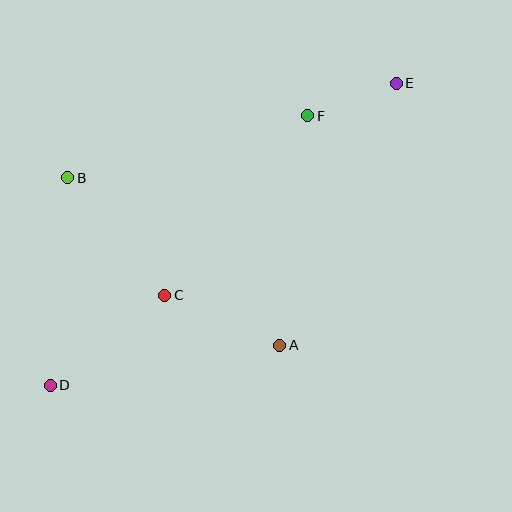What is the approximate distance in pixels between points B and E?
The distance between B and E is approximately 342 pixels.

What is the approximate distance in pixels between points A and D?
The distance between A and D is approximately 233 pixels.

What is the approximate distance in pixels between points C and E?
The distance between C and E is approximately 314 pixels.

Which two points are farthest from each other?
Points D and E are farthest from each other.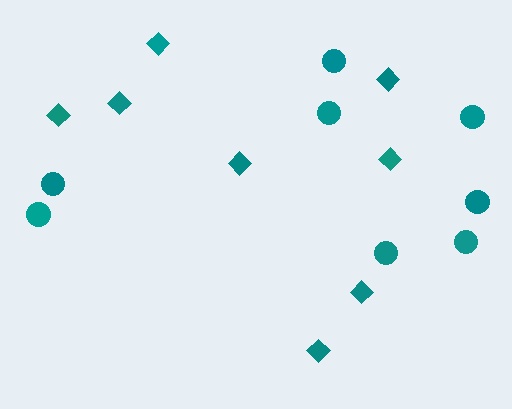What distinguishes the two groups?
There are 2 groups: one group of circles (8) and one group of diamonds (8).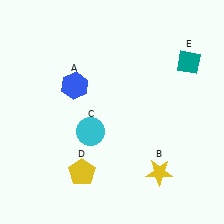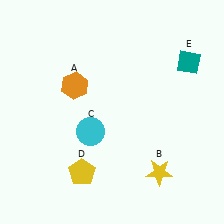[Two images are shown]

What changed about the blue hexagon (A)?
In Image 1, A is blue. In Image 2, it changed to orange.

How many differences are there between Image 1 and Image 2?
There is 1 difference between the two images.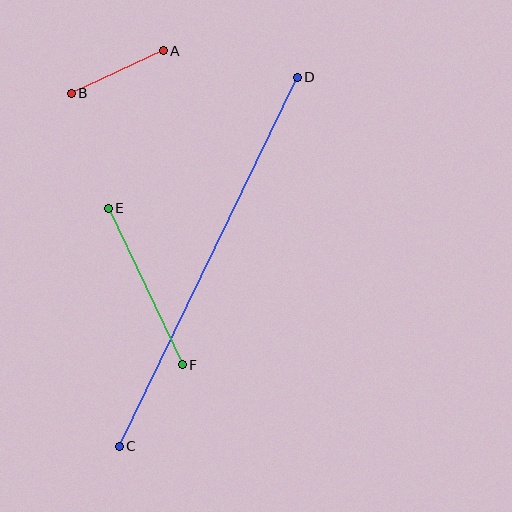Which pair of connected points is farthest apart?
Points C and D are farthest apart.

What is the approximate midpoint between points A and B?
The midpoint is at approximately (117, 72) pixels.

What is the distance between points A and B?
The distance is approximately 101 pixels.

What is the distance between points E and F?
The distance is approximately 173 pixels.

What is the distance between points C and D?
The distance is approximately 410 pixels.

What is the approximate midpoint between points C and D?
The midpoint is at approximately (208, 262) pixels.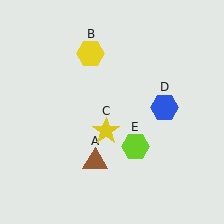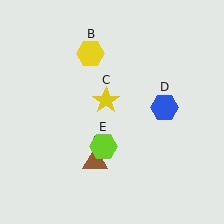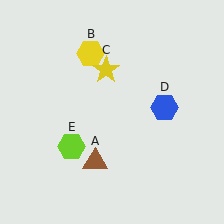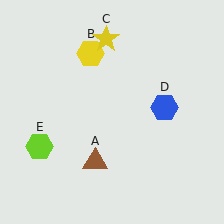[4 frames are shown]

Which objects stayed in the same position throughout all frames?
Brown triangle (object A) and yellow hexagon (object B) and blue hexagon (object D) remained stationary.